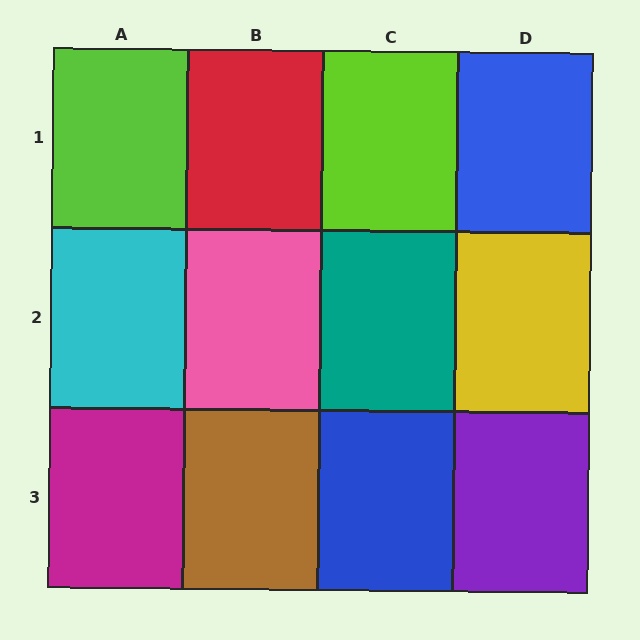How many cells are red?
1 cell is red.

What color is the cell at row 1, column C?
Lime.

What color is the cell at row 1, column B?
Red.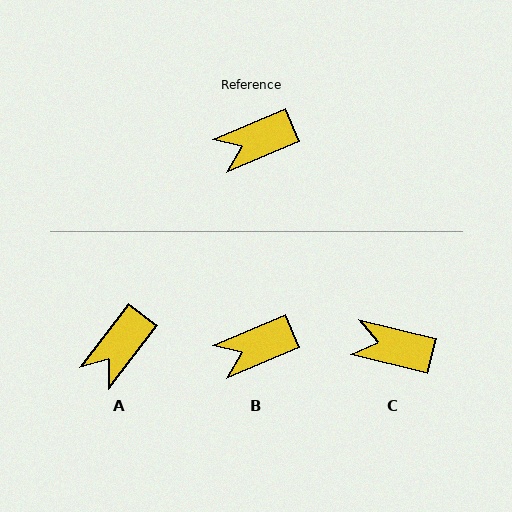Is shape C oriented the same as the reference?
No, it is off by about 37 degrees.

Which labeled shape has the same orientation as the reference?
B.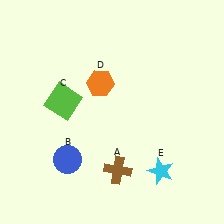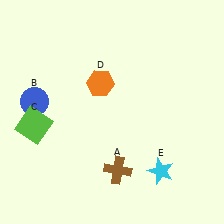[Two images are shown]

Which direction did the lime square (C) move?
The lime square (C) moved left.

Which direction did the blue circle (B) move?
The blue circle (B) moved up.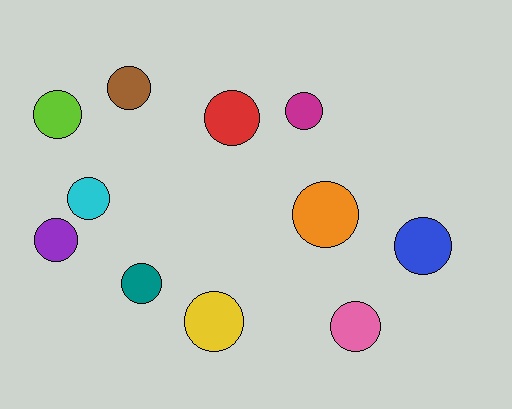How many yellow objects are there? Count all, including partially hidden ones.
There is 1 yellow object.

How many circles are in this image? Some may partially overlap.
There are 11 circles.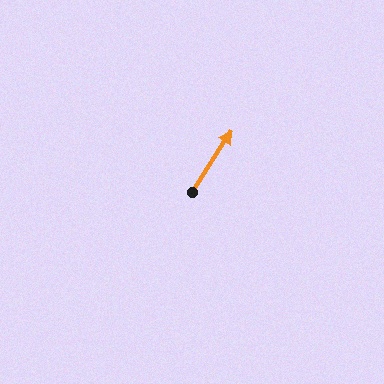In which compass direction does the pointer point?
Northeast.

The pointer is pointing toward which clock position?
Roughly 1 o'clock.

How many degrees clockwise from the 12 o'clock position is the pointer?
Approximately 33 degrees.